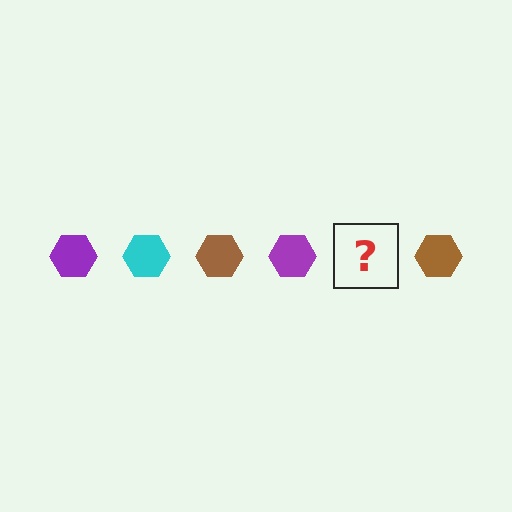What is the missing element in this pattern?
The missing element is a cyan hexagon.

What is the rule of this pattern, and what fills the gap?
The rule is that the pattern cycles through purple, cyan, brown hexagons. The gap should be filled with a cyan hexagon.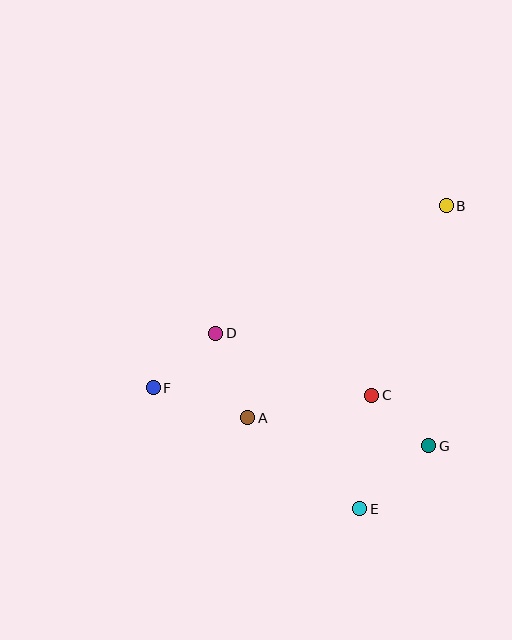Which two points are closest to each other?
Points C and G are closest to each other.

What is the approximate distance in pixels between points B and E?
The distance between B and E is approximately 315 pixels.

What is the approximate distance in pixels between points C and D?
The distance between C and D is approximately 168 pixels.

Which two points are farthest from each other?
Points B and F are farthest from each other.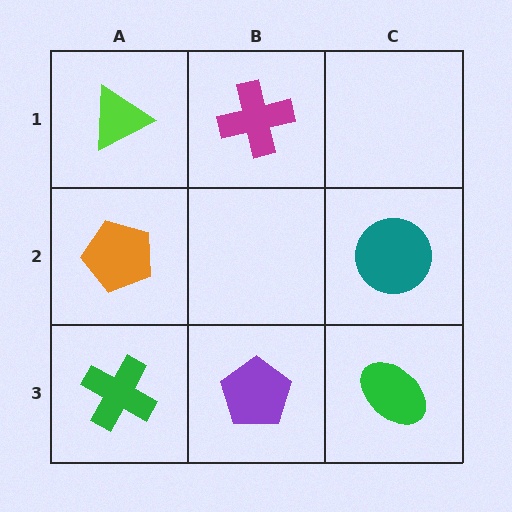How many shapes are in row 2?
2 shapes.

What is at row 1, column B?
A magenta cross.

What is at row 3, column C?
A green ellipse.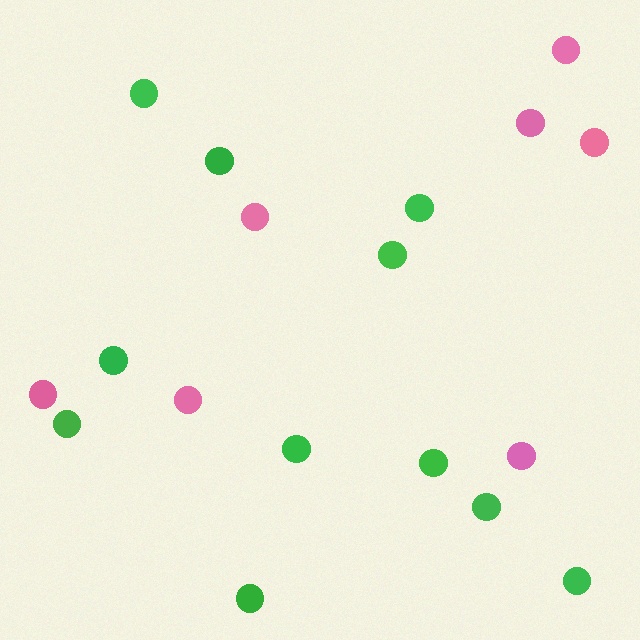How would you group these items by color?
There are 2 groups: one group of pink circles (7) and one group of green circles (11).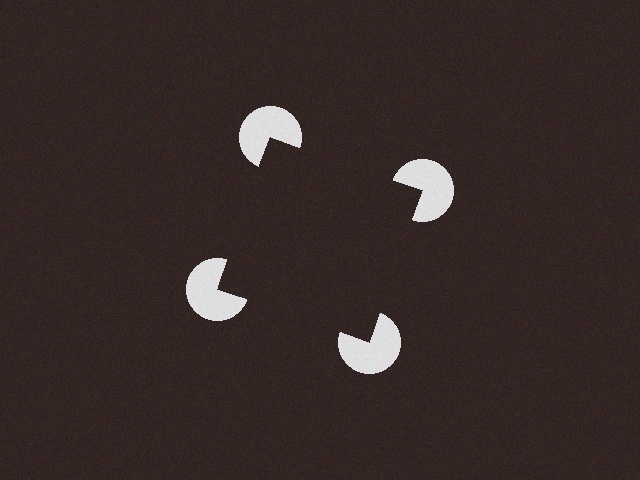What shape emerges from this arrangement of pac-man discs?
An illusory square — its edges are inferred from the aligned wedge cuts in the pac-man discs, not physically drawn.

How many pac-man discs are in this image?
There are 4 — one at each vertex of the illusory square.